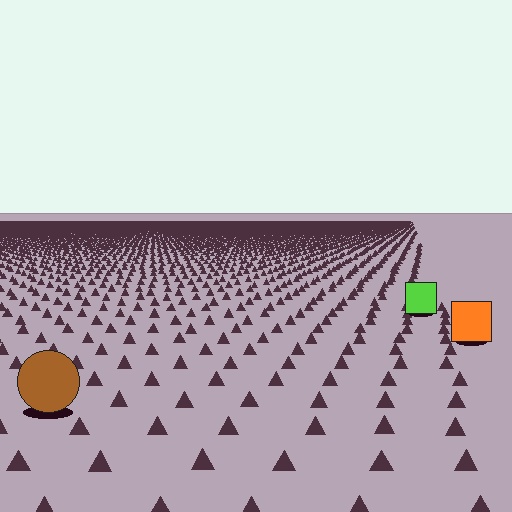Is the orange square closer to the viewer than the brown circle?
No. The brown circle is closer — you can tell from the texture gradient: the ground texture is coarser near it.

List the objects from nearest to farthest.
From nearest to farthest: the brown circle, the orange square, the lime square.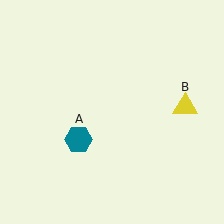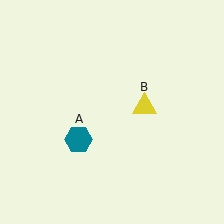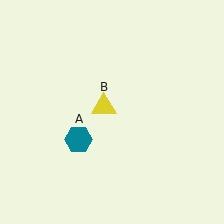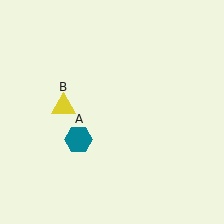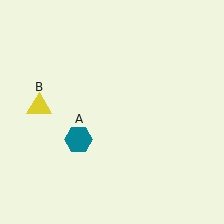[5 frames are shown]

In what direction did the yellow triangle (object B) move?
The yellow triangle (object B) moved left.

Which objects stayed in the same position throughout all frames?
Teal hexagon (object A) remained stationary.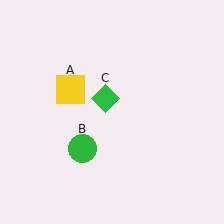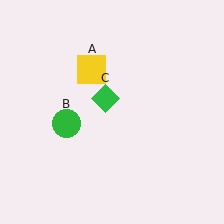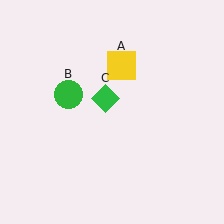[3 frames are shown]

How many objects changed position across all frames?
2 objects changed position: yellow square (object A), green circle (object B).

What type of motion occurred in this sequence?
The yellow square (object A), green circle (object B) rotated clockwise around the center of the scene.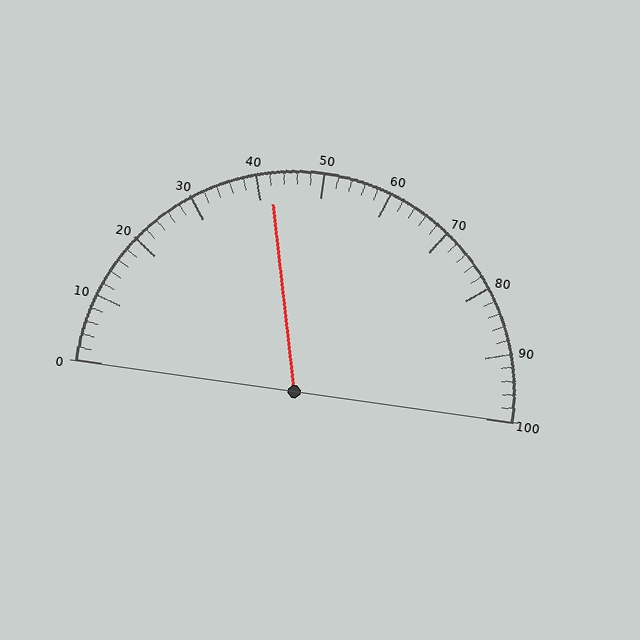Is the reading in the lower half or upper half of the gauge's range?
The reading is in the lower half of the range (0 to 100).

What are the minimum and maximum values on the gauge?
The gauge ranges from 0 to 100.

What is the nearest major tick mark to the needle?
The nearest major tick mark is 40.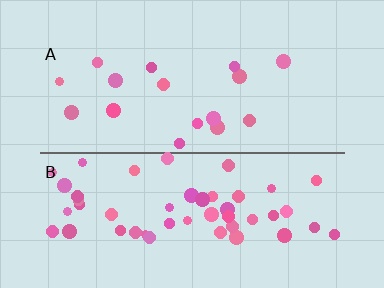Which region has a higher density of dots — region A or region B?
B (the bottom).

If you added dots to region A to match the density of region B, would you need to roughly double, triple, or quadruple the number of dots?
Approximately triple.